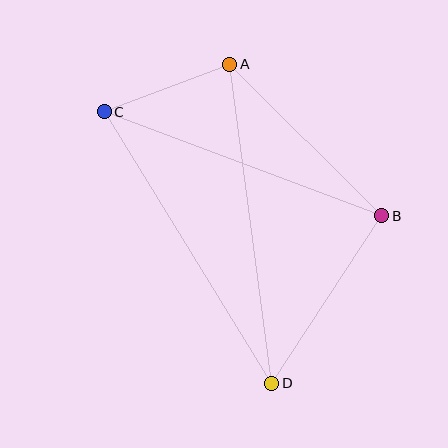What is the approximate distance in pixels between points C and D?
The distance between C and D is approximately 319 pixels.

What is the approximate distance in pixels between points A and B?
The distance between A and B is approximately 214 pixels.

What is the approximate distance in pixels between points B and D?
The distance between B and D is approximately 201 pixels.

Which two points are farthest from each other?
Points A and D are farthest from each other.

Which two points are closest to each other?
Points A and C are closest to each other.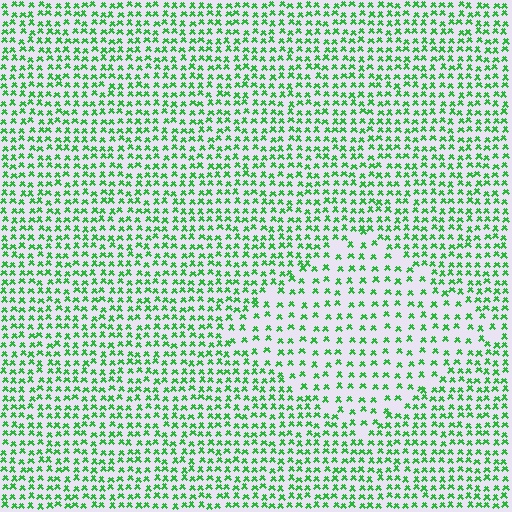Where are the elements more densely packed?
The elements are more densely packed outside the diamond boundary.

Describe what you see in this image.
The image contains small green elements arranged at two different densities. A diamond-shaped region is visible where the elements are less densely packed than the surrounding area.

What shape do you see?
I see a diamond.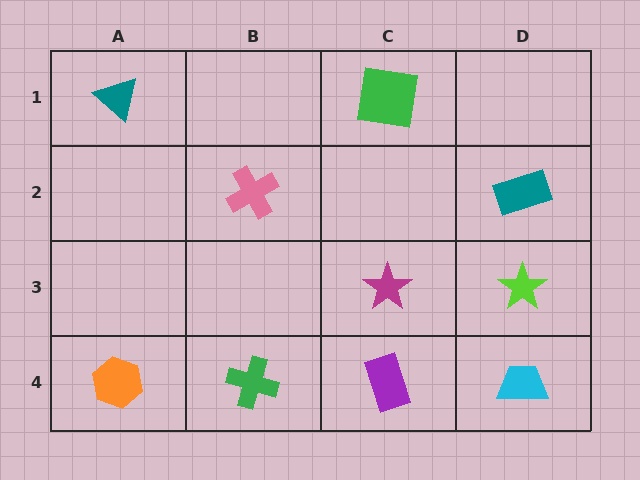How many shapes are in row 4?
4 shapes.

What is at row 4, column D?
A cyan trapezoid.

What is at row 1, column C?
A green square.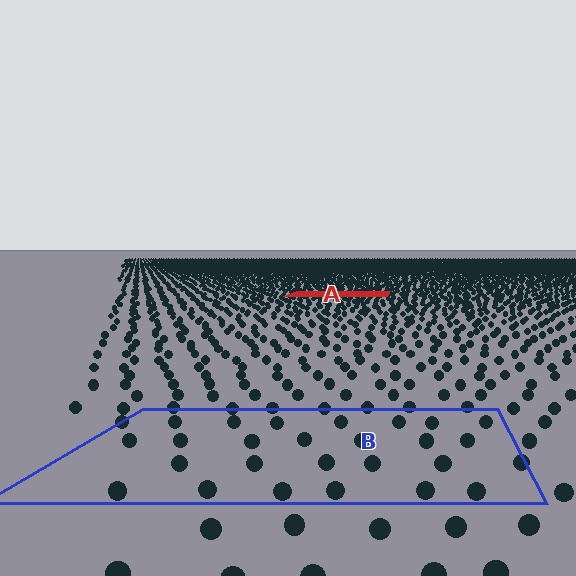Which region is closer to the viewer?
Region B is closer. The texture elements there are larger and more spread out.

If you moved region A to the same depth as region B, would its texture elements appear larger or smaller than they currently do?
They would appear larger. At a closer depth, the same texture elements are projected at a bigger on-screen size.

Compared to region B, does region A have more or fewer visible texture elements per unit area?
Region A has more texture elements per unit area — they are packed more densely because it is farther away.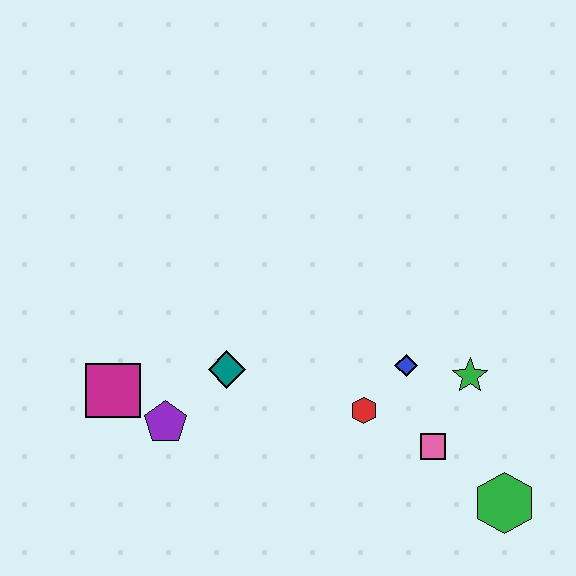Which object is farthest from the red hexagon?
The magenta square is farthest from the red hexagon.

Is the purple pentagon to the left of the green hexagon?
Yes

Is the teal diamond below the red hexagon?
No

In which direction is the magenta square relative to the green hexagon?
The magenta square is to the left of the green hexagon.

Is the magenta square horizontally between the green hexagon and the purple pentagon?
No